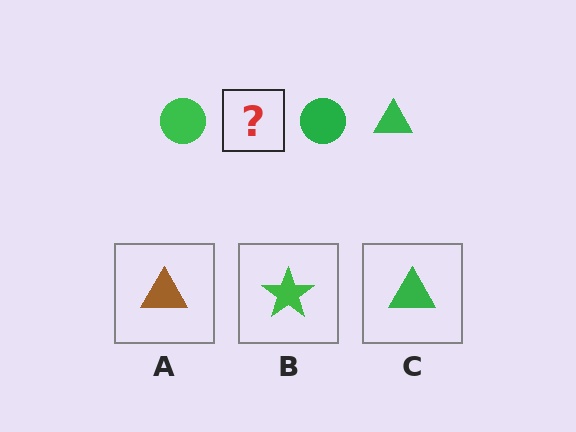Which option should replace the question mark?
Option C.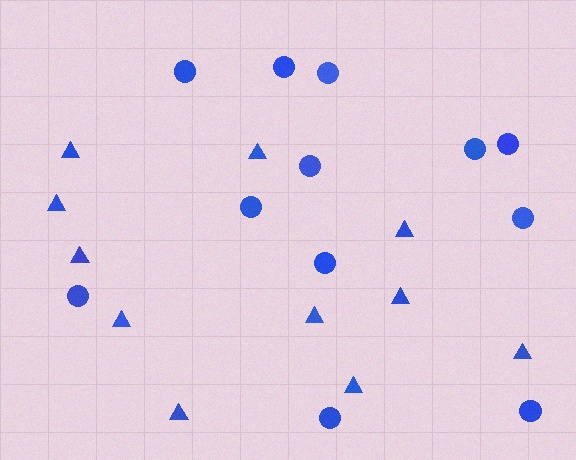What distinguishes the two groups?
There are 2 groups: one group of triangles (11) and one group of circles (12).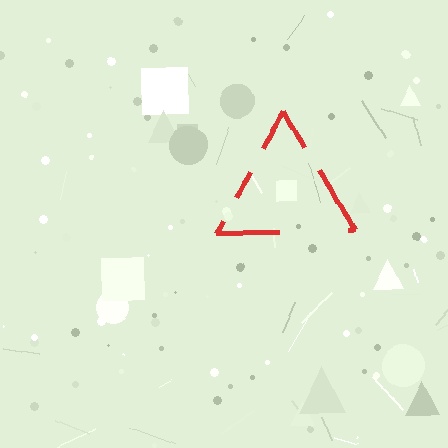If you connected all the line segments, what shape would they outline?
They would outline a triangle.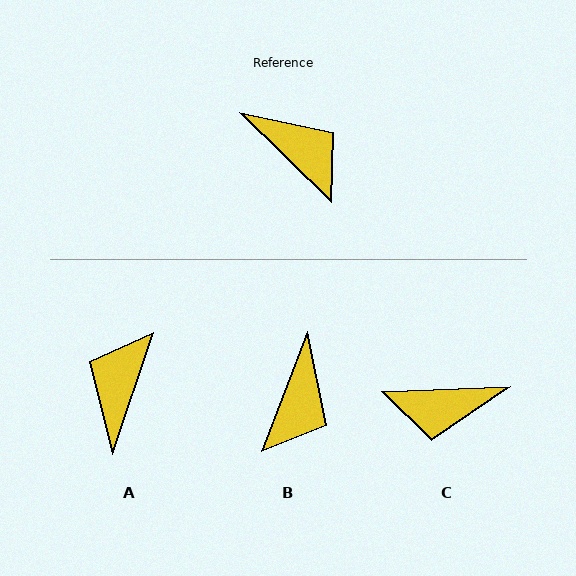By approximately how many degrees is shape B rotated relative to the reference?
Approximately 66 degrees clockwise.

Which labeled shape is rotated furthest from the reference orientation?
C, about 133 degrees away.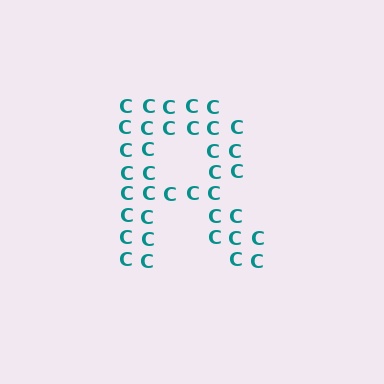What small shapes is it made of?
It is made of small letter C's.